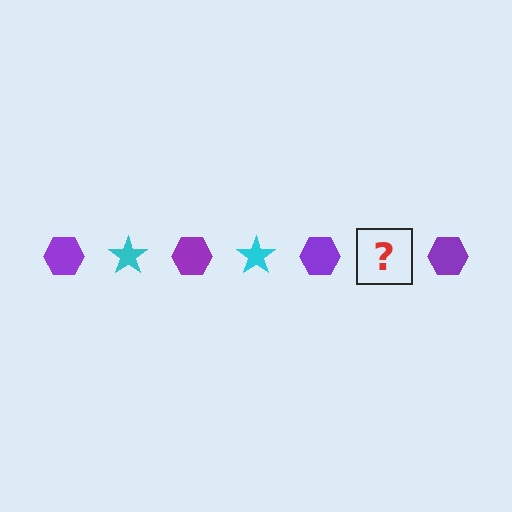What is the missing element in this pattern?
The missing element is a cyan star.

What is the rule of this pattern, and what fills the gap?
The rule is that the pattern alternates between purple hexagon and cyan star. The gap should be filled with a cyan star.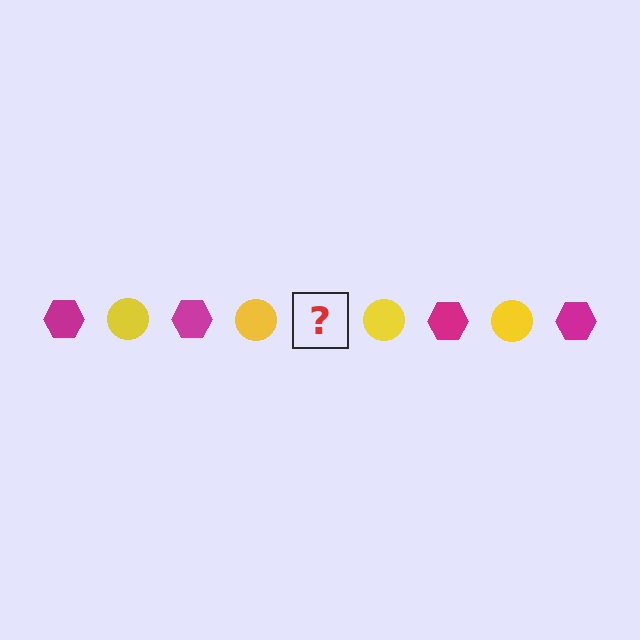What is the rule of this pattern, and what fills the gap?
The rule is that the pattern alternates between magenta hexagon and yellow circle. The gap should be filled with a magenta hexagon.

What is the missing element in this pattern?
The missing element is a magenta hexagon.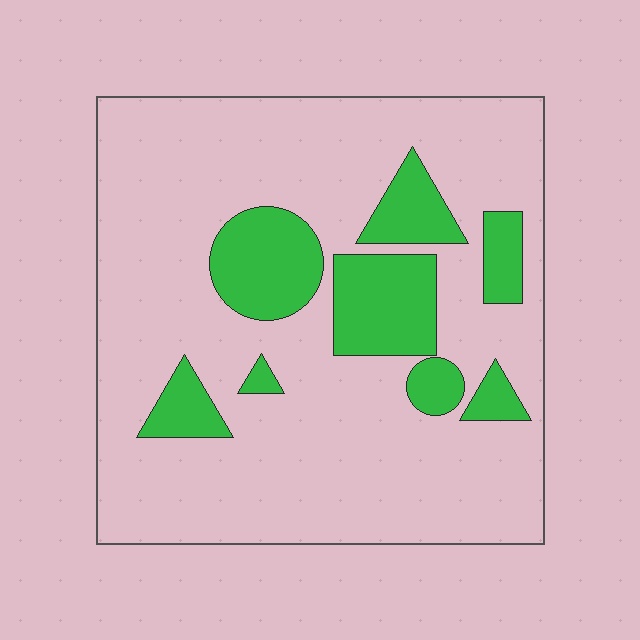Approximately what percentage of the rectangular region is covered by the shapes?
Approximately 20%.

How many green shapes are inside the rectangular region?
8.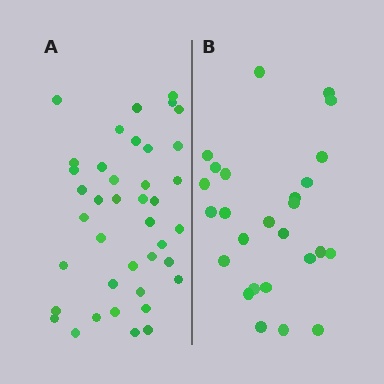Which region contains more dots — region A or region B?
Region A (the left region) has more dots.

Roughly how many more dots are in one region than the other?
Region A has approximately 15 more dots than region B.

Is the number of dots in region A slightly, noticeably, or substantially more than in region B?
Region A has substantially more. The ratio is roughly 1.5 to 1.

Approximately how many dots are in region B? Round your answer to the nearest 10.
About 30 dots. (The exact count is 26, which rounds to 30.)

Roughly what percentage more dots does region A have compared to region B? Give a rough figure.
About 55% more.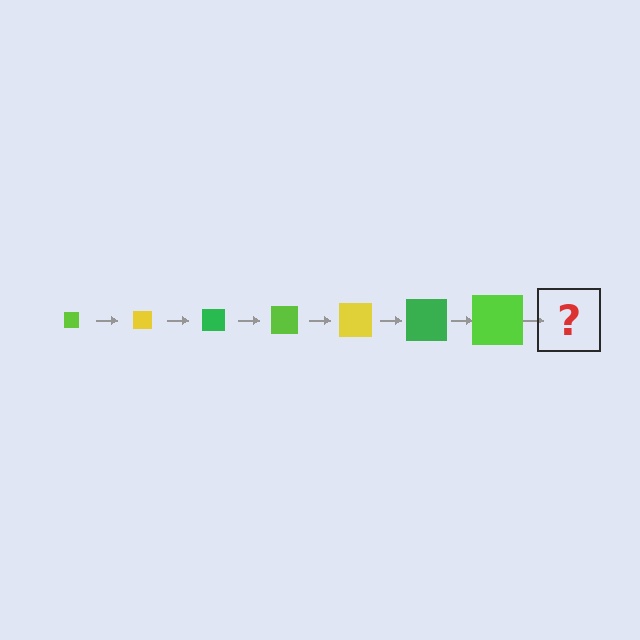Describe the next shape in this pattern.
It should be a yellow square, larger than the previous one.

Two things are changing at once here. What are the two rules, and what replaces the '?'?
The two rules are that the square grows larger each step and the color cycles through lime, yellow, and green. The '?' should be a yellow square, larger than the previous one.